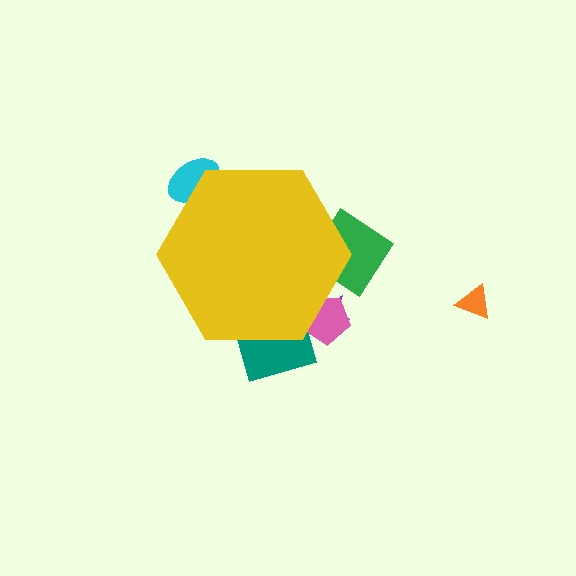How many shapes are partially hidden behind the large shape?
5 shapes are partially hidden.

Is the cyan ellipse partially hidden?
Yes, the cyan ellipse is partially hidden behind the yellow hexagon.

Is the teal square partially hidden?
Yes, the teal square is partially hidden behind the yellow hexagon.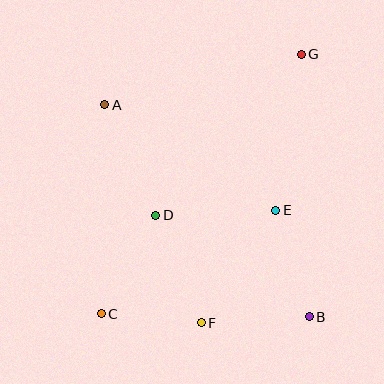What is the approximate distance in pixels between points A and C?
The distance between A and C is approximately 209 pixels.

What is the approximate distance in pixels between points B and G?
The distance between B and G is approximately 262 pixels.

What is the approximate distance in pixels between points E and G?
The distance between E and G is approximately 158 pixels.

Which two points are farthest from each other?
Points C and G are farthest from each other.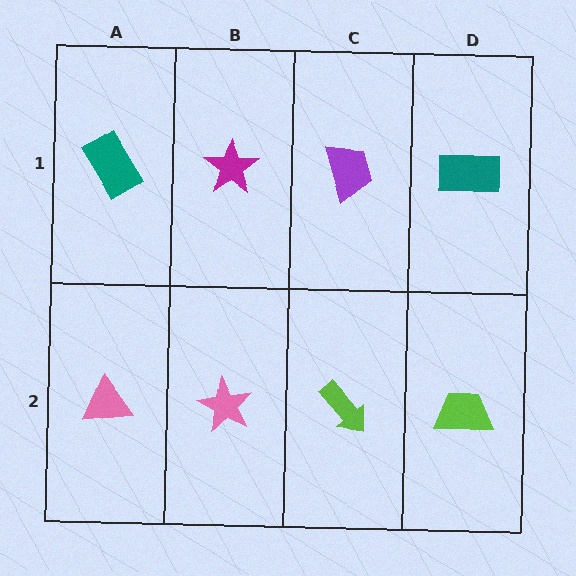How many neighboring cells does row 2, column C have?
3.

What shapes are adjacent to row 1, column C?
A lime arrow (row 2, column C), a magenta star (row 1, column B), a teal rectangle (row 1, column D).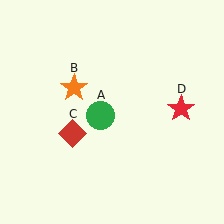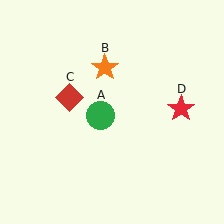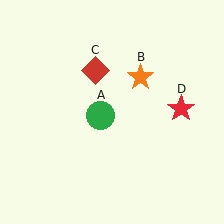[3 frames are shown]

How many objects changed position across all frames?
2 objects changed position: orange star (object B), red diamond (object C).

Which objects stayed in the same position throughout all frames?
Green circle (object A) and red star (object D) remained stationary.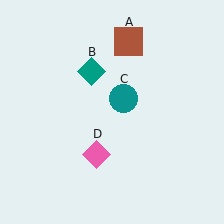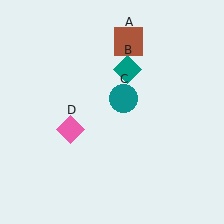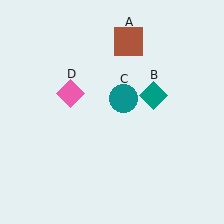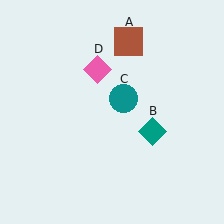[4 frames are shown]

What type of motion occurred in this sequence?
The teal diamond (object B), pink diamond (object D) rotated clockwise around the center of the scene.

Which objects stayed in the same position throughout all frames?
Brown square (object A) and teal circle (object C) remained stationary.